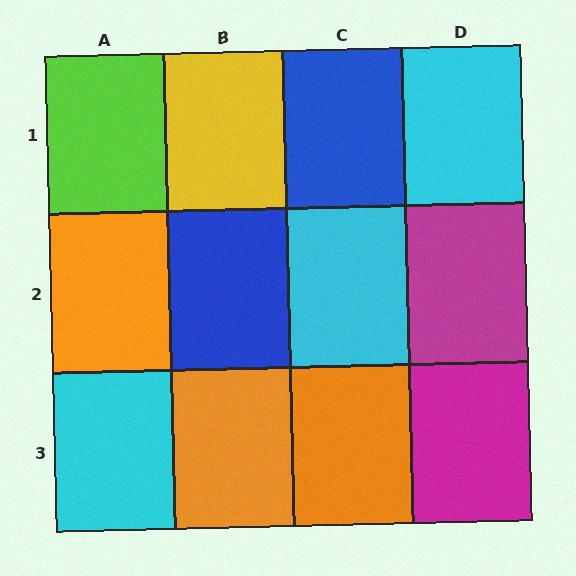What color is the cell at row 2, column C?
Cyan.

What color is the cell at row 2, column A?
Orange.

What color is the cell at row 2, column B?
Blue.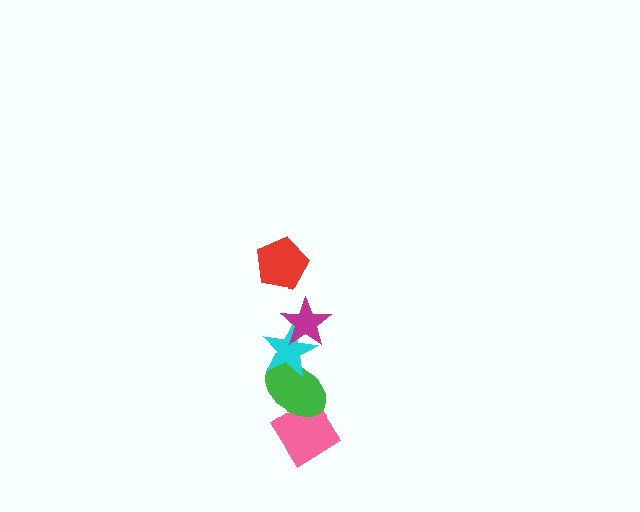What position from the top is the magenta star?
The magenta star is 2nd from the top.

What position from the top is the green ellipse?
The green ellipse is 4th from the top.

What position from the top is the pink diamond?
The pink diamond is 5th from the top.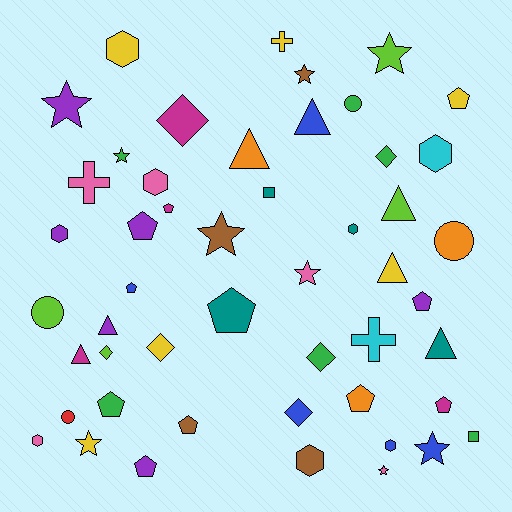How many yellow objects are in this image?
There are 6 yellow objects.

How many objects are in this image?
There are 50 objects.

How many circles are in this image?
There are 4 circles.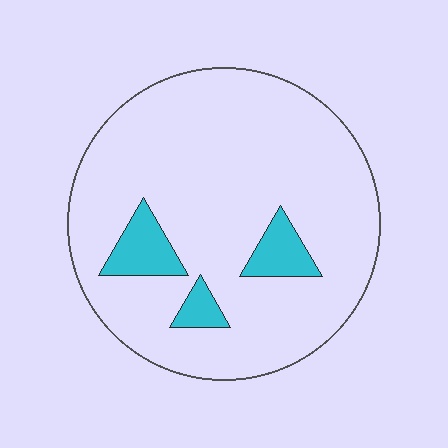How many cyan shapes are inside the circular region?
3.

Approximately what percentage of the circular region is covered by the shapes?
Approximately 10%.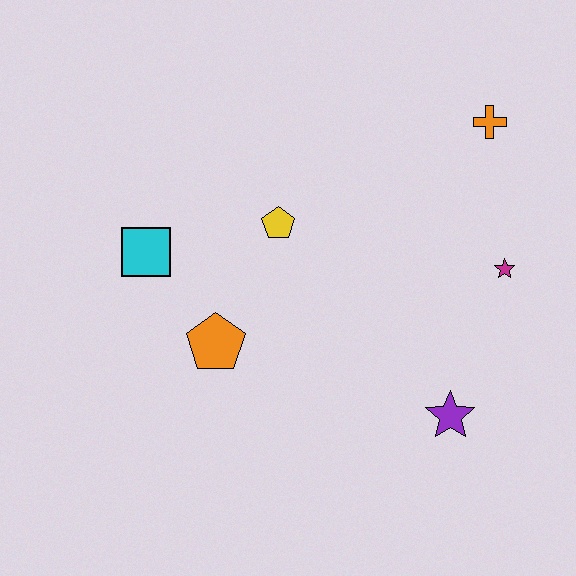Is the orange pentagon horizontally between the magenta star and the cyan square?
Yes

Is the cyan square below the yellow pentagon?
Yes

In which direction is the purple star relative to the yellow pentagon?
The purple star is below the yellow pentagon.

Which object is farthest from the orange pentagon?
The orange cross is farthest from the orange pentagon.